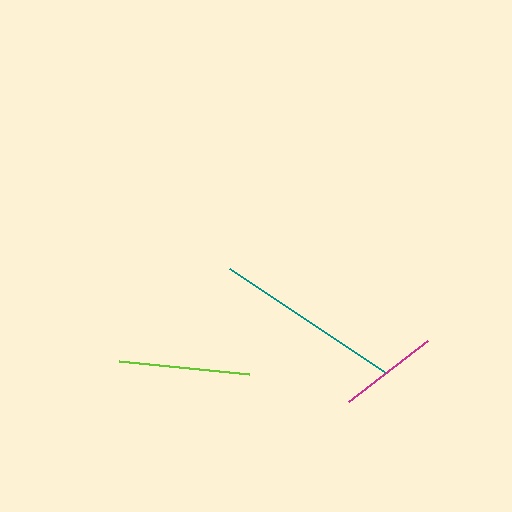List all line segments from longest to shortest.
From longest to shortest: teal, lime, magenta.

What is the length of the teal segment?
The teal segment is approximately 187 pixels long.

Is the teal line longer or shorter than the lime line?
The teal line is longer than the lime line.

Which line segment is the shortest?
The magenta line is the shortest at approximately 100 pixels.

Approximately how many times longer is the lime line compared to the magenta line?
The lime line is approximately 1.3 times the length of the magenta line.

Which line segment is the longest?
The teal line is the longest at approximately 187 pixels.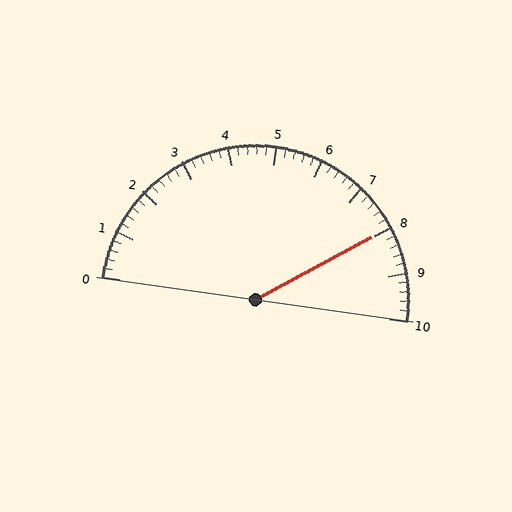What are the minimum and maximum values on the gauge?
The gauge ranges from 0 to 10.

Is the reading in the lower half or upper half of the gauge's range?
The reading is in the upper half of the range (0 to 10).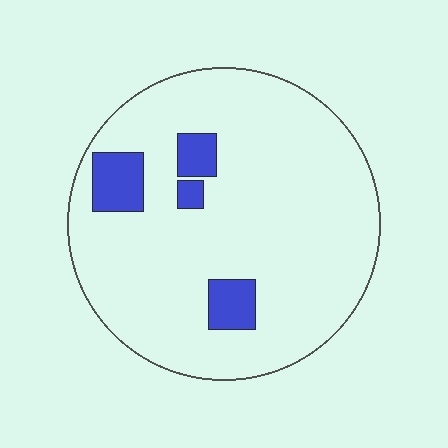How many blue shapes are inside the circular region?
4.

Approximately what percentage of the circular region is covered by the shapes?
Approximately 10%.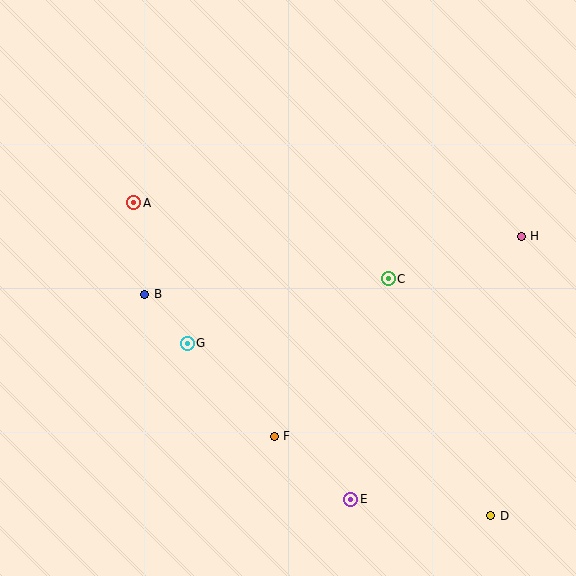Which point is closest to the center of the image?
Point C at (388, 279) is closest to the center.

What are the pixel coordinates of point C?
Point C is at (388, 279).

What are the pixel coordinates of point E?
Point E is at (351, 499).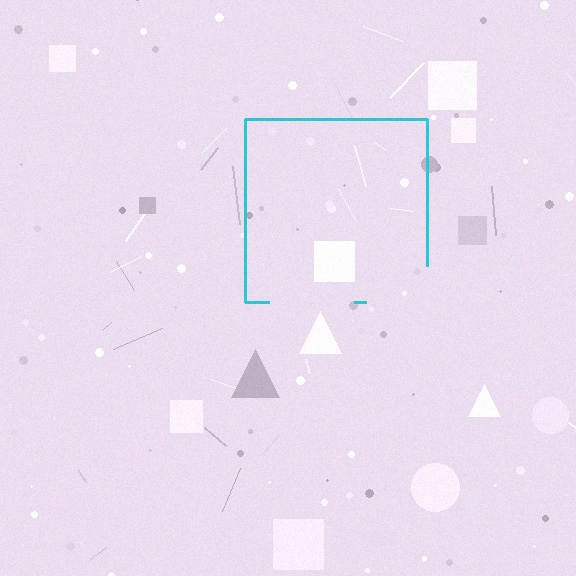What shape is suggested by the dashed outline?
The dashed outline suggests a square.